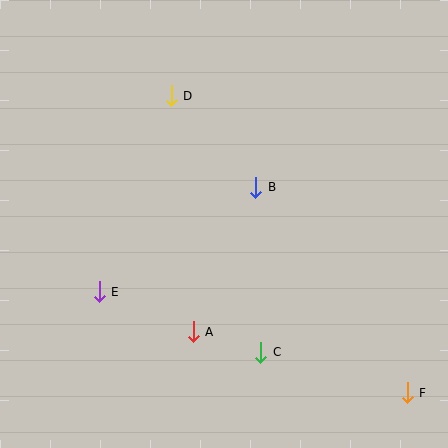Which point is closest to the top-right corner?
Point B is closest to the top-right corner.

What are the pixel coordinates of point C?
Point C is at (261, 352).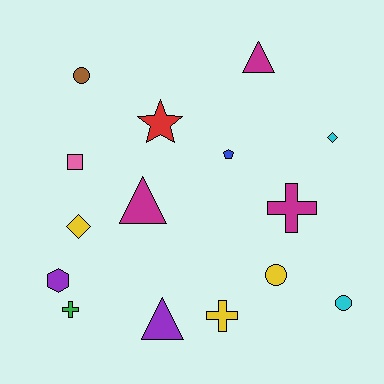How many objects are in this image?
There are 15 objects.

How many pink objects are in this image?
There is 1 pink object.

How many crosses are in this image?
There are 3 crosses.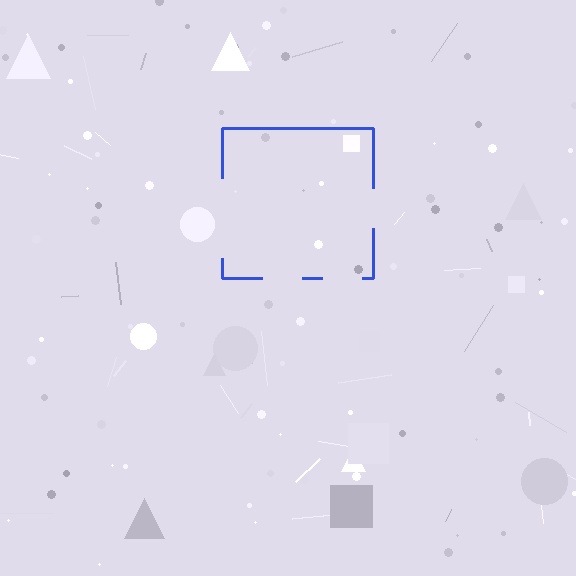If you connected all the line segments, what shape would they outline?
They would outline a square.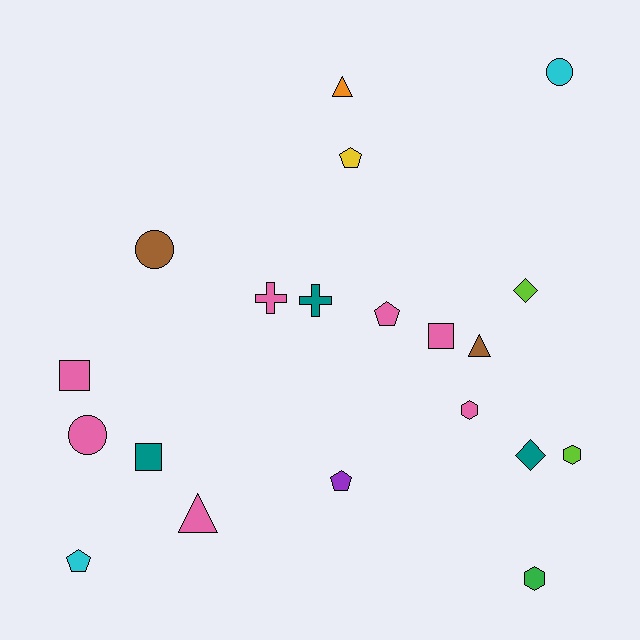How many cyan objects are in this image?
There are 2 cyan objects.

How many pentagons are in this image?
There are 4 pentagons.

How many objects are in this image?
There are 20 objects.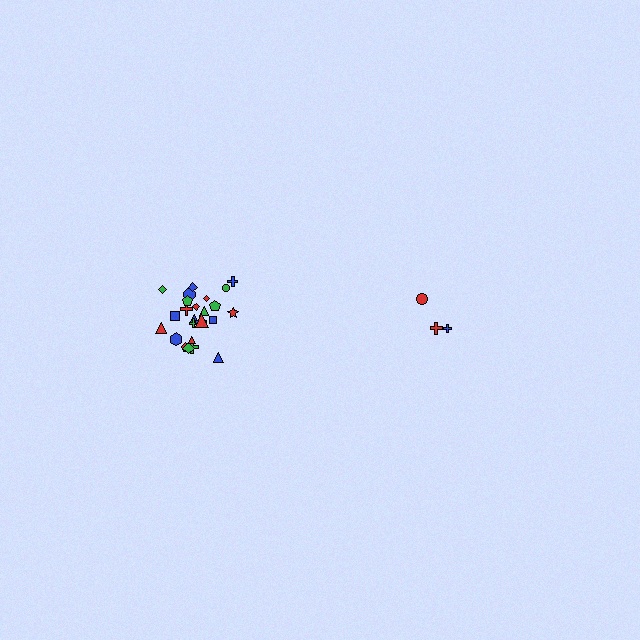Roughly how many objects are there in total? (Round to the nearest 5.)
Roughly 30 objects in total.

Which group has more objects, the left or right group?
The left group.